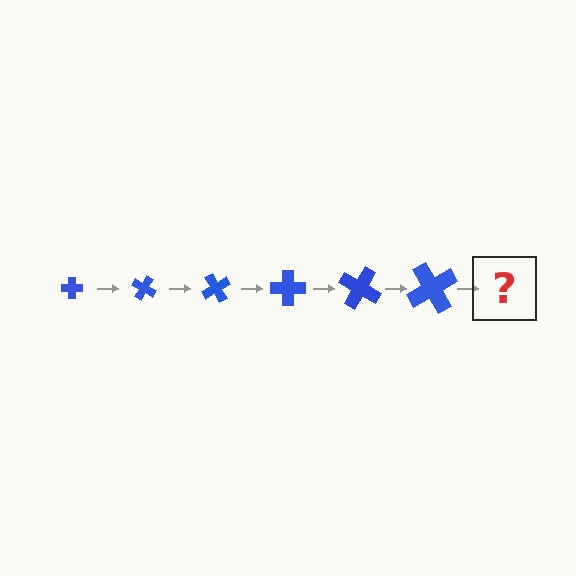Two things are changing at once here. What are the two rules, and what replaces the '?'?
The two rules are that the cross grows larger each step and it rotates 30 degrees each step. The '?' should be a cross, larger than the previous one and rotated 180 degrees from the start.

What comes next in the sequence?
The next element should be a cross, larger than the previous one and rotated 180 degrees from the start.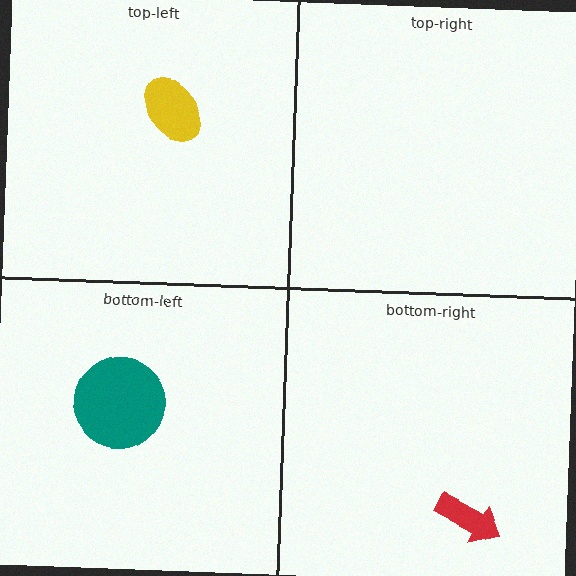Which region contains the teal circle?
The bottom-left region.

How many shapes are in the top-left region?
1.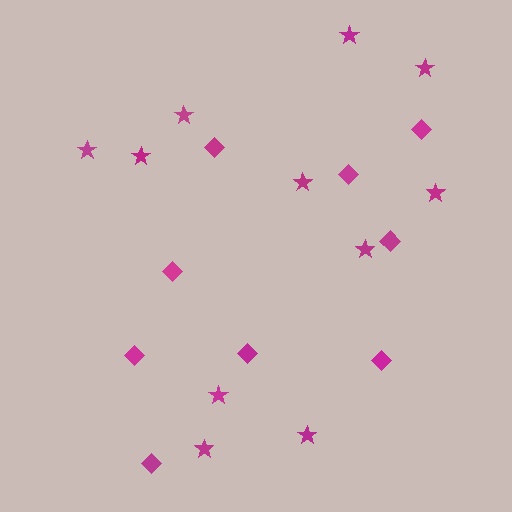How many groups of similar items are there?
There are 2 groups: one group of stars (11) and one group of diamonds (9).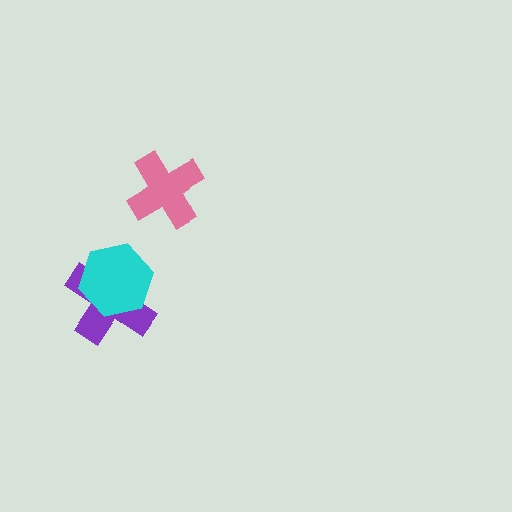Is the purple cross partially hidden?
Yes, it is partially covered by another shape.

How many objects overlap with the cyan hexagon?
1 object overlaps with the cyan hexagon.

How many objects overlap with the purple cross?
1 object overlaps with the purple cross.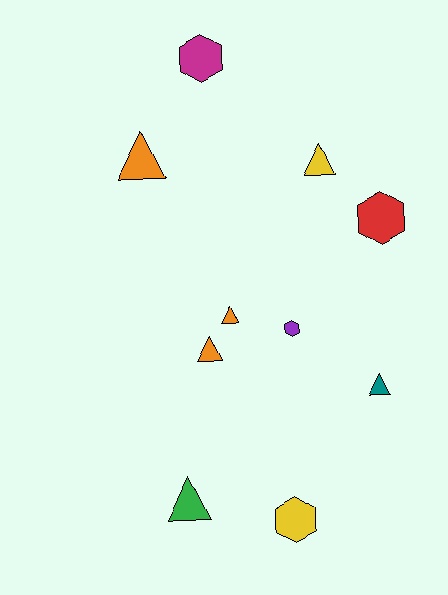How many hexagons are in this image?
There are 4 hexagons.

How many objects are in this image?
There are 10 objects.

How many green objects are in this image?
There is 1 green object.